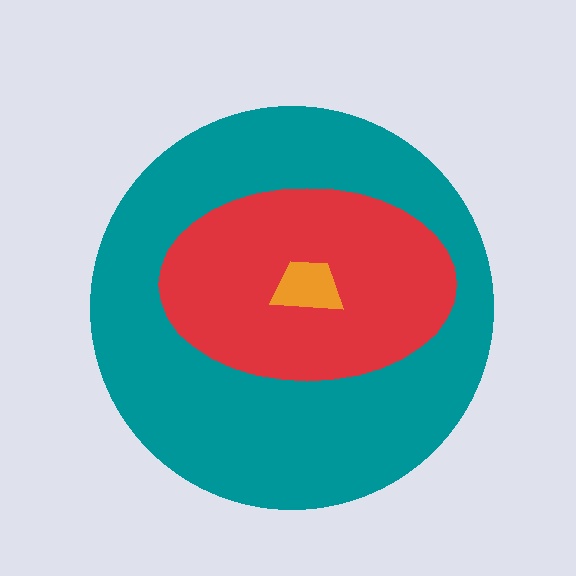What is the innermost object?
The orange trapezoid.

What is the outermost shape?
The teal circle.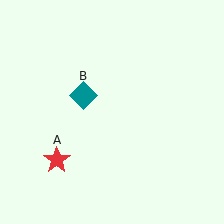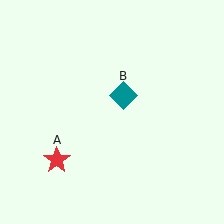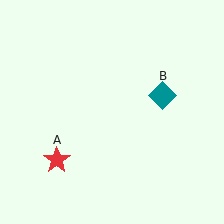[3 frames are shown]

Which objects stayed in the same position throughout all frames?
Red star (object A) remained stationary.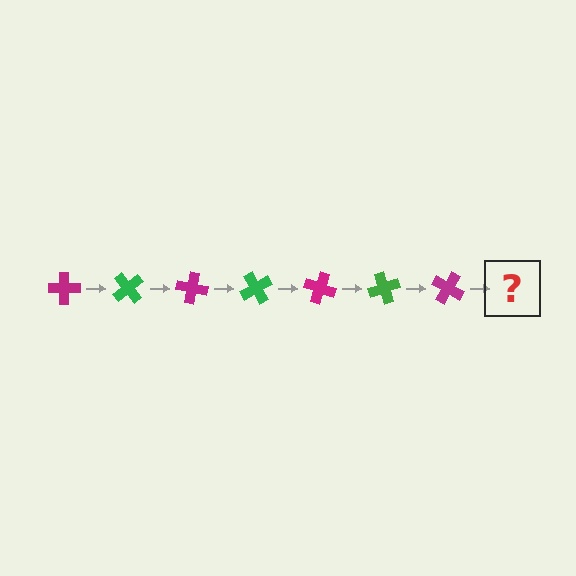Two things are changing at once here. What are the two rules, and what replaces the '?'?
The two rules are that it rotates 50 degrees each step and the color cycles through magenta and green. The '?' should be a green cross, rotated 350 degrees from the start.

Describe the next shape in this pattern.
It should be a green cross, rotated 350 degrees from the start.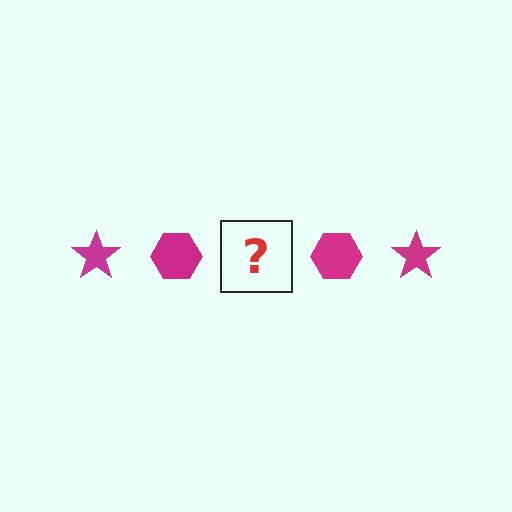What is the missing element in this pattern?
The missing element is a magenta star.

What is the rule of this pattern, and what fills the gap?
The rule is that the pattern cycles through star, hexagon shapes in magenta. The gap should be filled with a magenta star.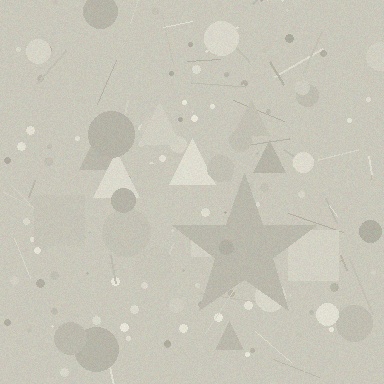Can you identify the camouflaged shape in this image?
The camouflaged shape is a star.